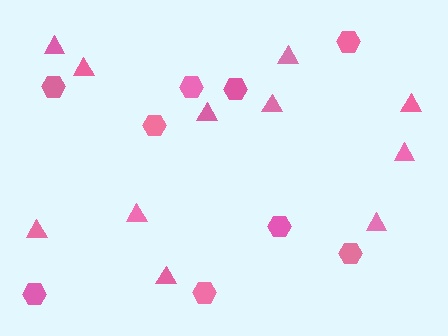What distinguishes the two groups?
There are 2 groups: one group of hexagons (9) and one group of triangles (11).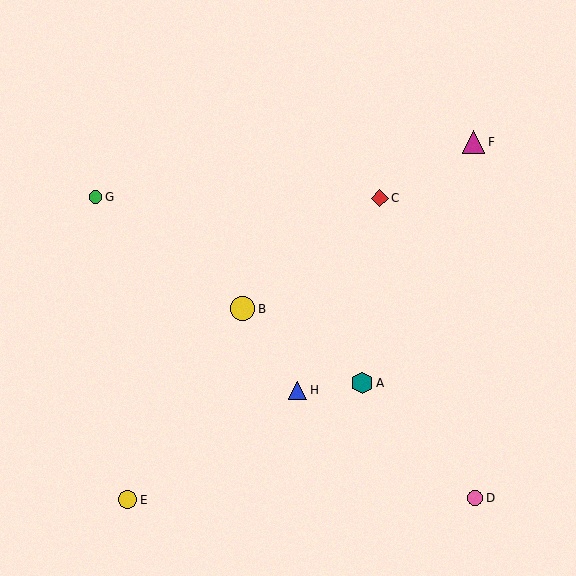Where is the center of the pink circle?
The center of the pink circle is at (475, 498).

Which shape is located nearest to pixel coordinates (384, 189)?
The red diamond (labeled C) at (380, 198) is nearest to that location.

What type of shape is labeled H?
Shape H is a blue triangle.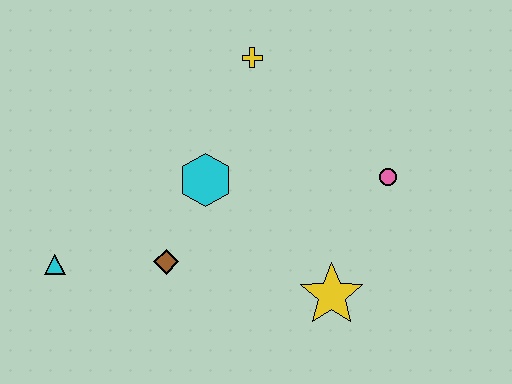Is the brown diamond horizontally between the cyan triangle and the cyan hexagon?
Yes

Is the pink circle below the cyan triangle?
No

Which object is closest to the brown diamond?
The cyan hexagon is closest to the brown diamond.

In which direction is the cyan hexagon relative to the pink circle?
The cyan hexagon is to the left of the pink circle.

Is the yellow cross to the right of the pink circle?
No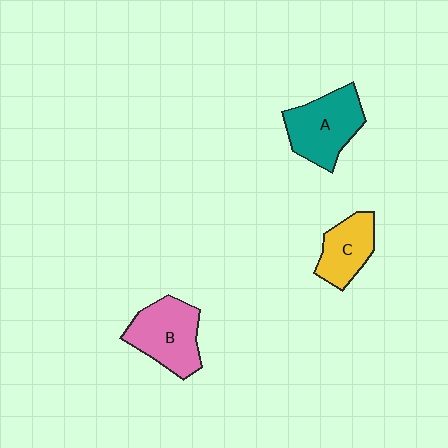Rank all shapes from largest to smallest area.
From largest to smallest: A (teal), B (pink), C (yellow).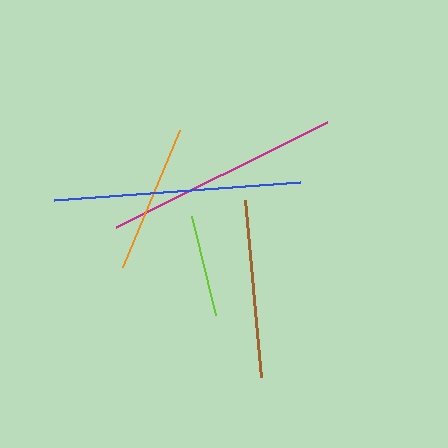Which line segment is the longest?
The blue line is the longest at approximately 247 pixels.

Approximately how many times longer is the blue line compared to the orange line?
The blue line is approximately 1.7 times the length of the orange line.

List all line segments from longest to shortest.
From longest to shortest: blue, magenta, brown, orange, lime.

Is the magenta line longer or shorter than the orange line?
The magenta line is longer than the orange line.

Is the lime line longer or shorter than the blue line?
The blue line is longer than the lime line.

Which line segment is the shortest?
The lime line is the shortest at approximately 102 pixels.